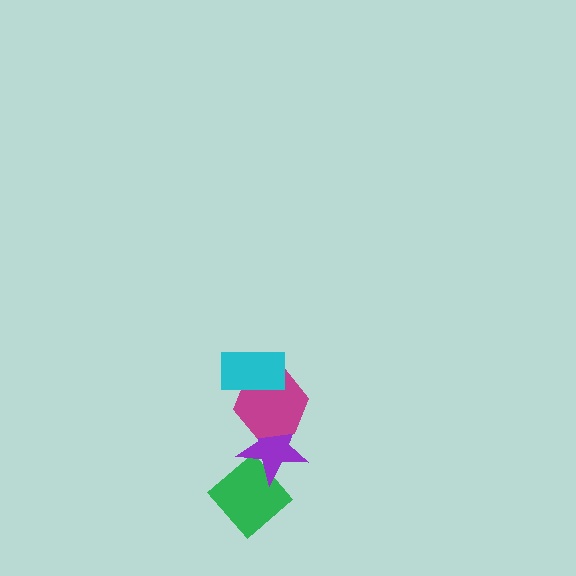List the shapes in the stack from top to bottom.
From top to bottom: the cyan rectangle, the magenta hexagon, the purple star, the green diamond.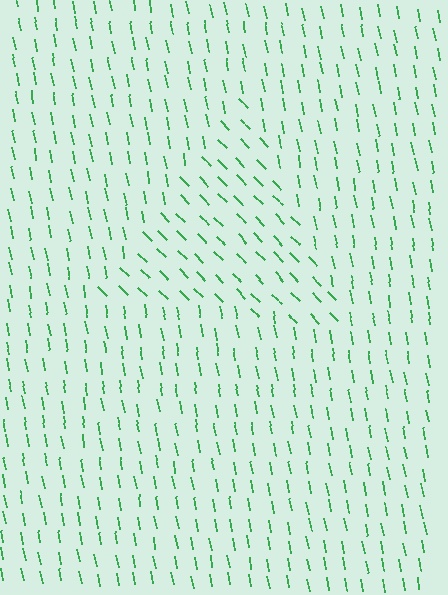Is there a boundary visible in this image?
Yes, there is a texture boundary formed by a change in line orientation.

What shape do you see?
I see a triangle.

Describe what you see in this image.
The image is filled with small green line segments. A triangle region in the image has lines oriented differently from the surrounding lines, creating a visible texture boundary.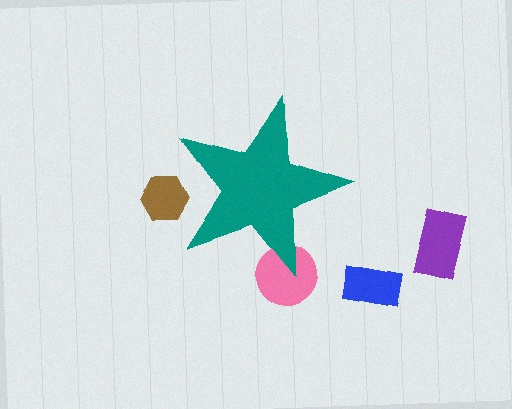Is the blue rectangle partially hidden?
No, the blue rectangle is fully visible.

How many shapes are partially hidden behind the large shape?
2 shapes are partially hidden.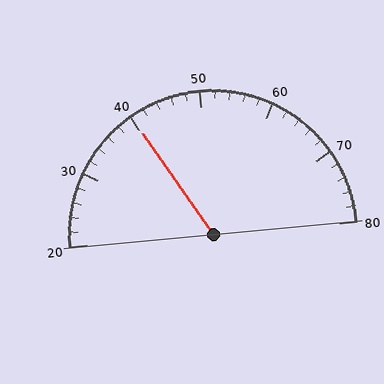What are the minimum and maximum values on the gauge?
The gauge ranges from 20 to 80.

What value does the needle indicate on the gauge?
The needle indicates approximately 40.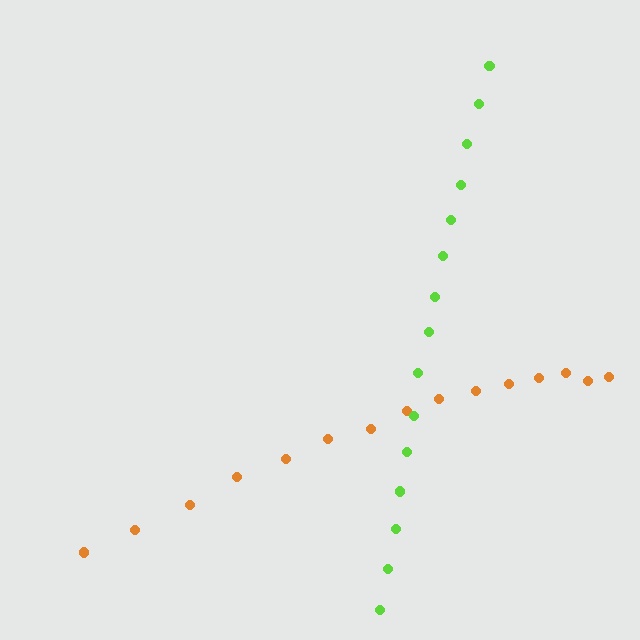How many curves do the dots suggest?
There are 2 distinct paths.